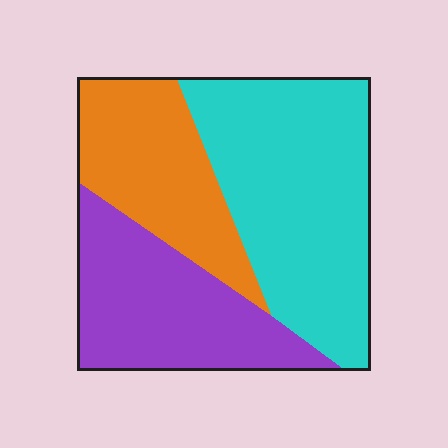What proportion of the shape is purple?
Purple takes up about one third (1/3) of the shape.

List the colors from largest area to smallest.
From largest to smallest: cyan, purple, orange.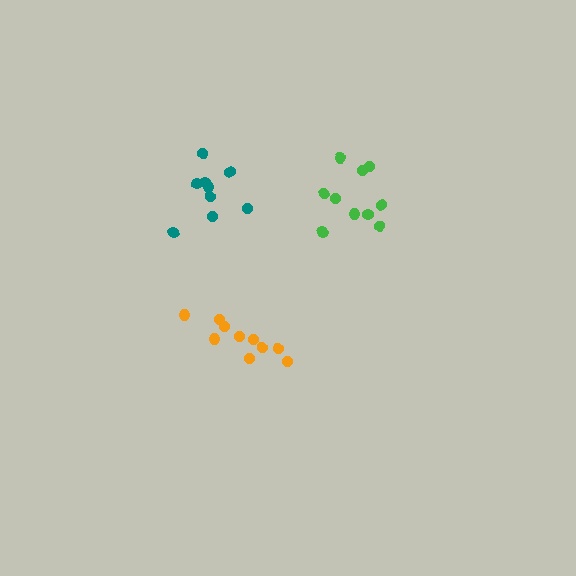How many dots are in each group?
Group 1: 10 dots, Group 2: 10 dots, Group 3: 9 dots (29 total).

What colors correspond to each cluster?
The clusters are colored: green, orange, teal.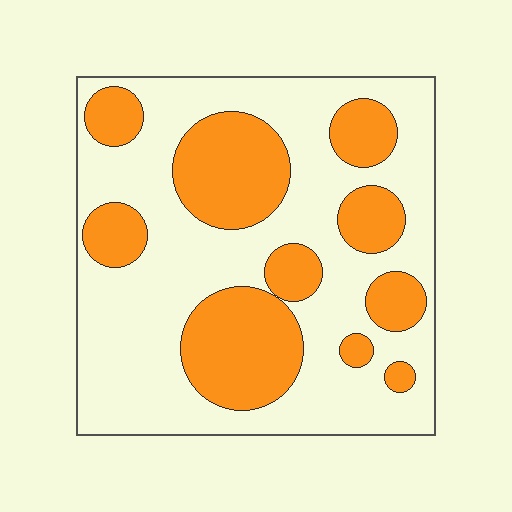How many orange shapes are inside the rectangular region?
10.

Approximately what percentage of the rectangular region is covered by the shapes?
Approximately 35%.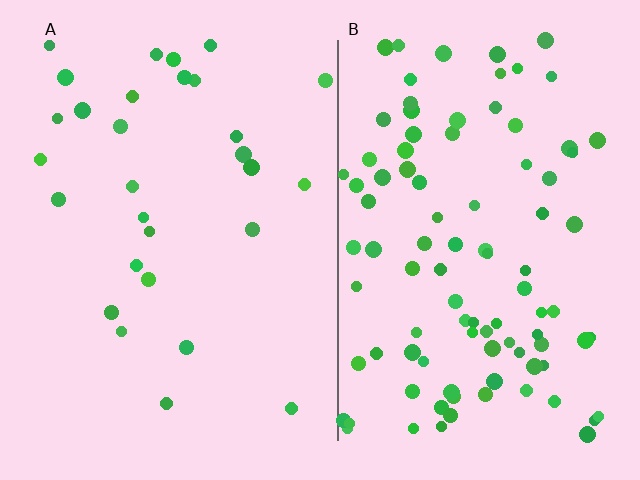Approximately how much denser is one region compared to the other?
Approximately 3.3× — region B over region A.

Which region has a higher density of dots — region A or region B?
B (the right).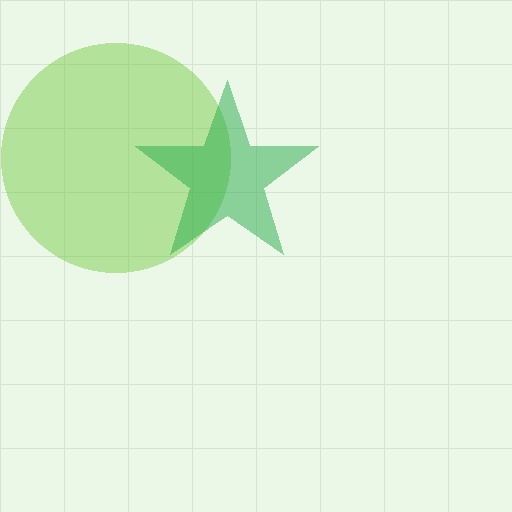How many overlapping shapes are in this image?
There are 2 overlapping shapes in the image.